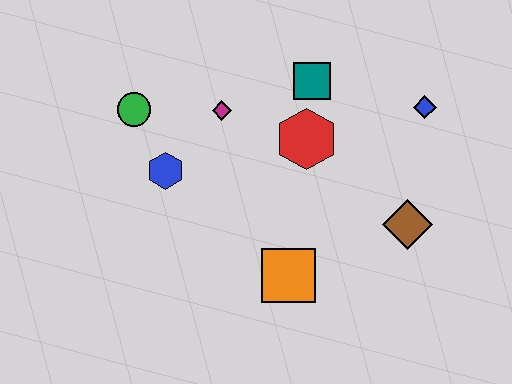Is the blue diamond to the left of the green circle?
No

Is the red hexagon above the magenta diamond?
No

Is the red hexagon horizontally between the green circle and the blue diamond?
Yes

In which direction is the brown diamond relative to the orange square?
The brown diamond is to the right of the orange square.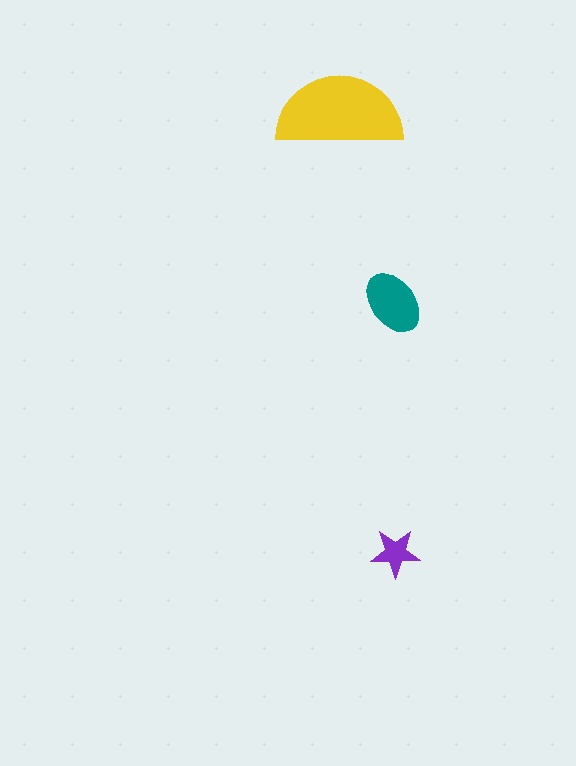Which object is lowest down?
The purple star is bottommost.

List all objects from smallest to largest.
The purple star, the teal ellipse, the yellow semicircle.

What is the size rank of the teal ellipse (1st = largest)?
2nd.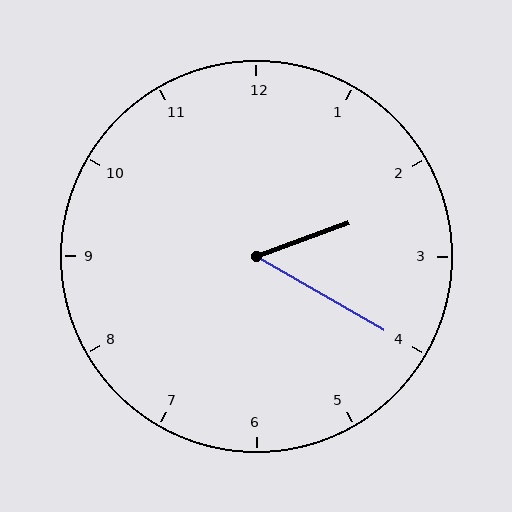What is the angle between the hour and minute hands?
Approximately 50 degrees.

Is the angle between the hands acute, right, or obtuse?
It is acute.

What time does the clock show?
2:20.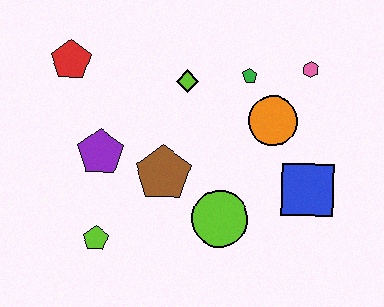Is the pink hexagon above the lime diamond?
Yes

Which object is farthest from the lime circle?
The red pentagon is farthest from the lime circle.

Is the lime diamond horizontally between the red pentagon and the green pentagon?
Yes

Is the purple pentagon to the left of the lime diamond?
Yes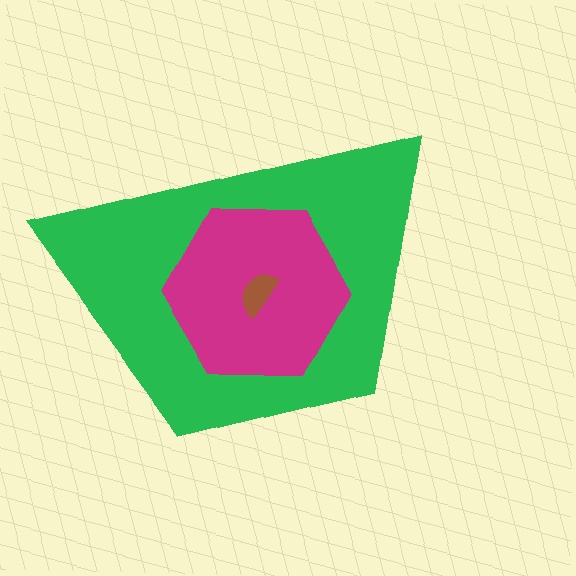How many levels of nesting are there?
3.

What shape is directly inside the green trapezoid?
The magenta hexagon.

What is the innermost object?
The brown semicircle.